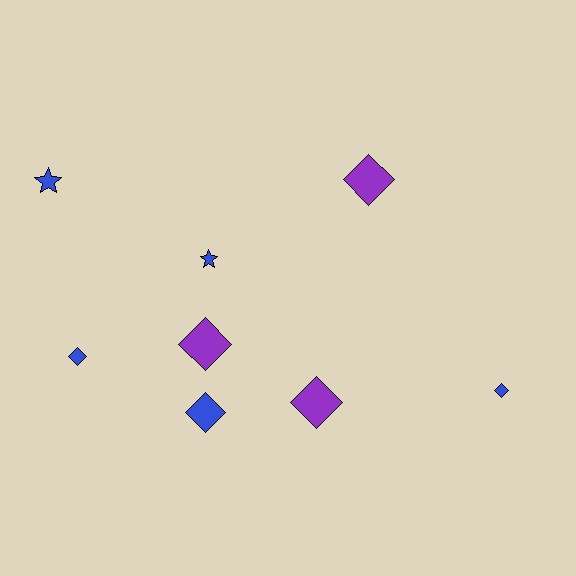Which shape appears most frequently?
Diamond, with 6 objects.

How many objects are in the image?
There are 8 objects.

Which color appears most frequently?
Blue, with 5 objects.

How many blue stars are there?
There are 2 blue stars.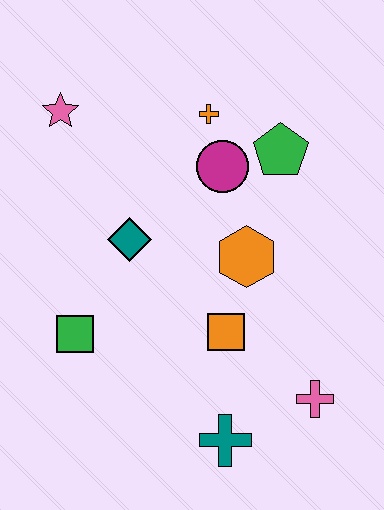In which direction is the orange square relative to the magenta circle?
The orange square is below the magenta circle.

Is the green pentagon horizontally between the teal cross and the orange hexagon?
No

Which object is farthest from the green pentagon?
The teal cross is farthest from the green pentagon.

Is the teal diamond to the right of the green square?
Yes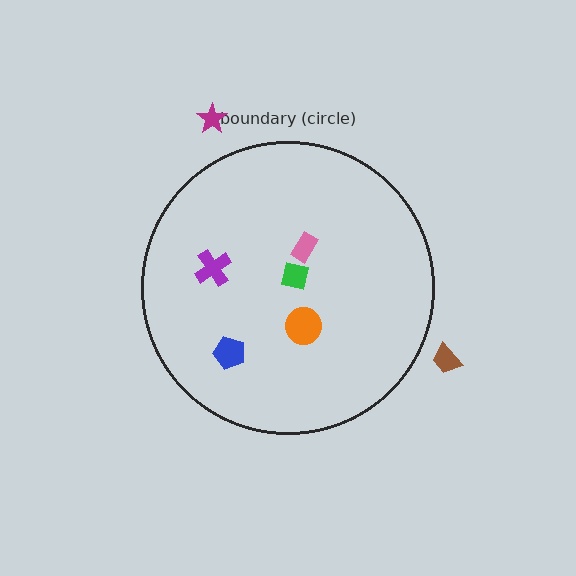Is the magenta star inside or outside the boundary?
Outside.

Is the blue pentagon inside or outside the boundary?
Inside.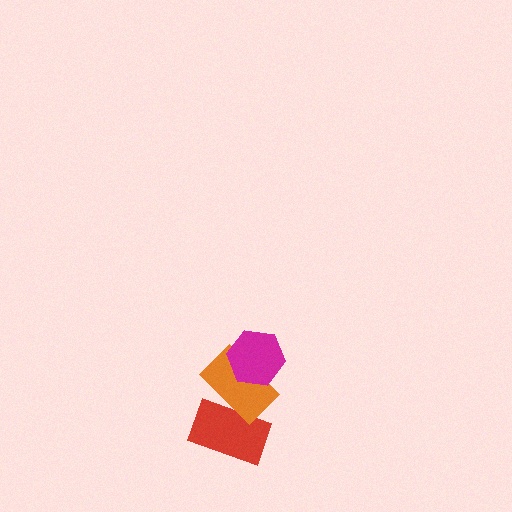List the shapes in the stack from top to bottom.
From top to bottom: the magenta hexagon, the orange rectangle, the red rectangle.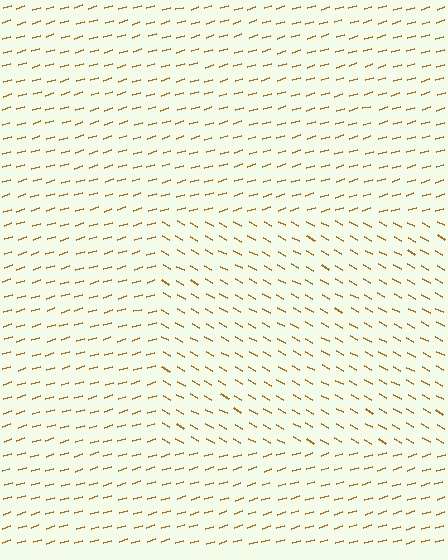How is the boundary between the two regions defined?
The boundary is defined purely by a change in line orientation (approximately 45 degrees difference). All lines are the same color and thickness.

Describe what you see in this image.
The image is filled with small brown line segments. A rectangle region in the image has lines oriented differently from the surrounding lines, creating a visible texture boundary.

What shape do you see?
I see a rectangle.